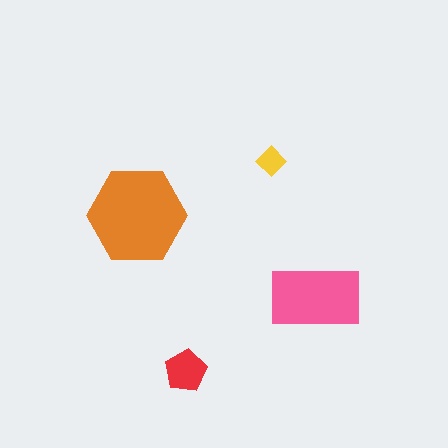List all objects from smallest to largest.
The yellow diamond, the red pentagon, the pink rectangle, the orange hexagon.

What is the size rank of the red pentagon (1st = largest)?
3rd.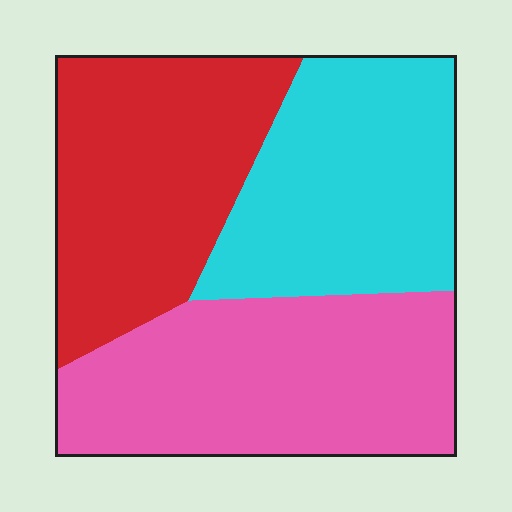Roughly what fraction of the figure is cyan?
Cyan takes up between a quarter and a half of the figure.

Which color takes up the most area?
Pink, at roughly 35%.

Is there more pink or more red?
Pink.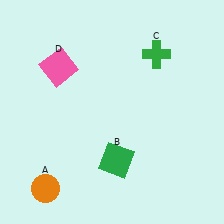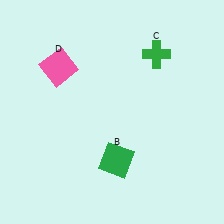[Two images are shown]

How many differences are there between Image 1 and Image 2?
There is 1 difference between the two images.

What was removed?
The orange circle (A) was removed in Image 2.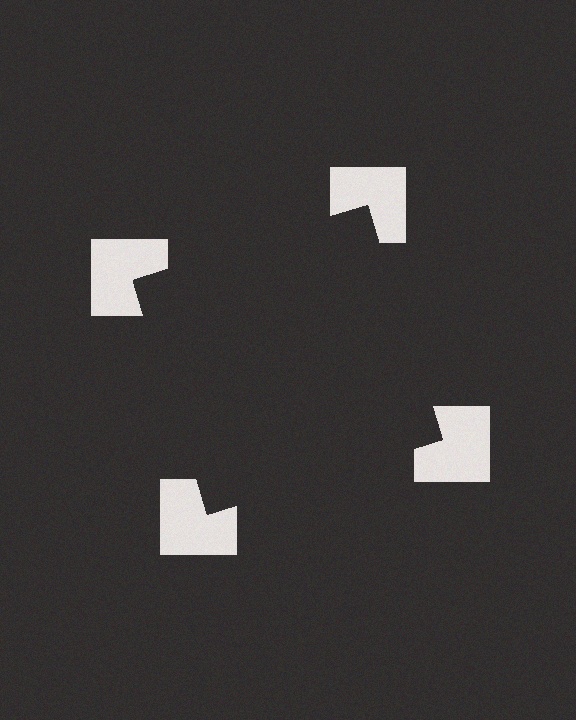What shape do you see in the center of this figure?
An illusory square — its edges are inferred from the aligned wedge cuts in the notched squares, not physically drawn.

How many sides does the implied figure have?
4 sides.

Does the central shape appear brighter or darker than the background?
It typically appears slightly darker than the background, even though no actual brightness change is drawn.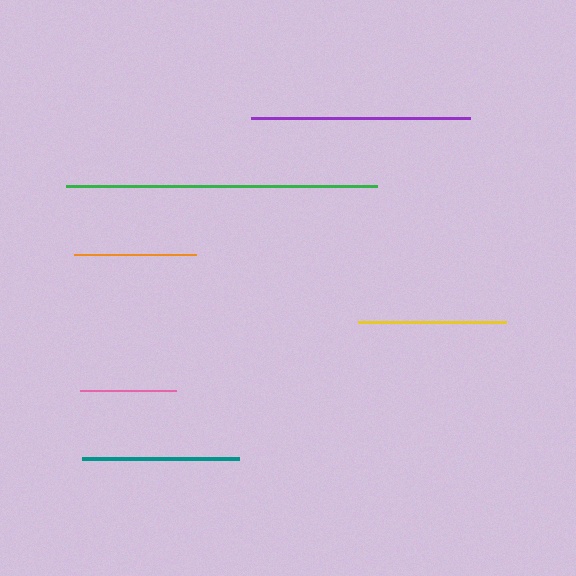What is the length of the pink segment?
The pink segment is approximately 96 pixels long.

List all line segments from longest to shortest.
From longest to shortest: green, purple, teal, yellow, orange, pink.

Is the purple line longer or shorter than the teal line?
The purple line is longer than the teal line.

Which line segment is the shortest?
The pink line is the shortest at approximately 96 pixels.